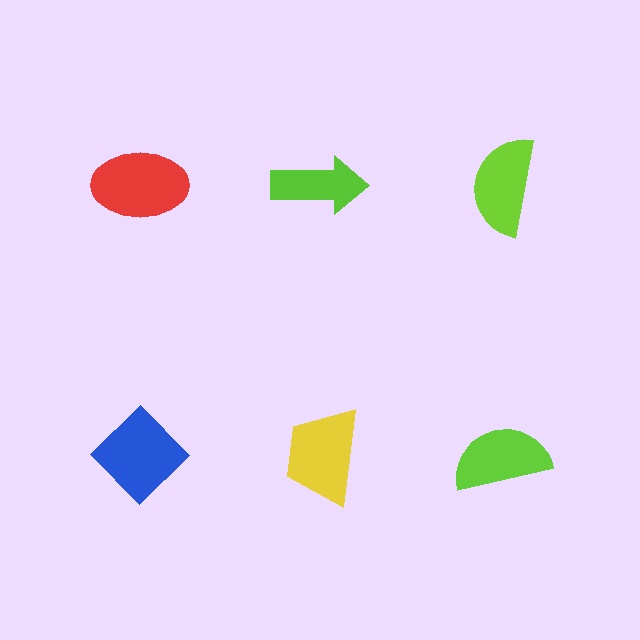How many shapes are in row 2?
3 shapes.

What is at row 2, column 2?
A yellow trapezoid.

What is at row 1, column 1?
A red ellipse.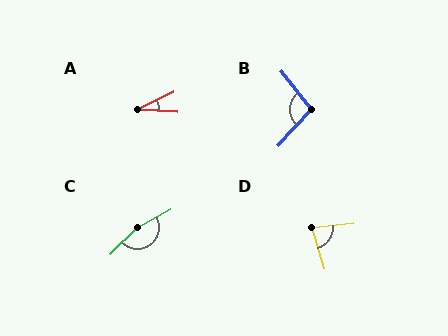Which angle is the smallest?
A, at approximately 29 degrees.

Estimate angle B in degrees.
Approximately 100 degrees.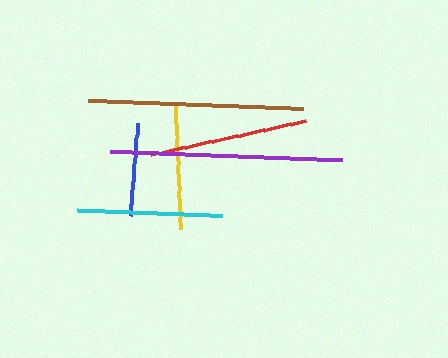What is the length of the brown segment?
The brown segment is approximately 215 pixels long.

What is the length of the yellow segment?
The yellow segment is approximately 124 pixels long.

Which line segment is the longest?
The purple line is the longest at approximately 232 pixels.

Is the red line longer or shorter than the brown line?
The brown line is longer than the red line.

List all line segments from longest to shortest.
From longest to shortest: purple, brown, red, cyan, yellow, blue.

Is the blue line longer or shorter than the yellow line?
The yellow line is longer than the blue line.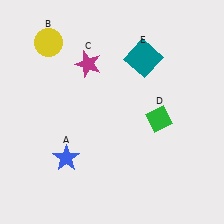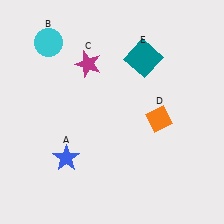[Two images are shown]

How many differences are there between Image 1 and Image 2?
There are 2 differences between the two images.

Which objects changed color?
B changed from yellow to cyan. D changed from green to orange.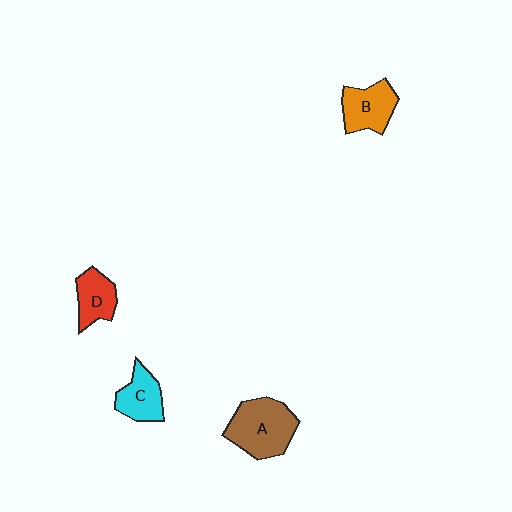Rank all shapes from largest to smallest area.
From largest to smallest: A (brown), B (orange), C (cyan), D (red).